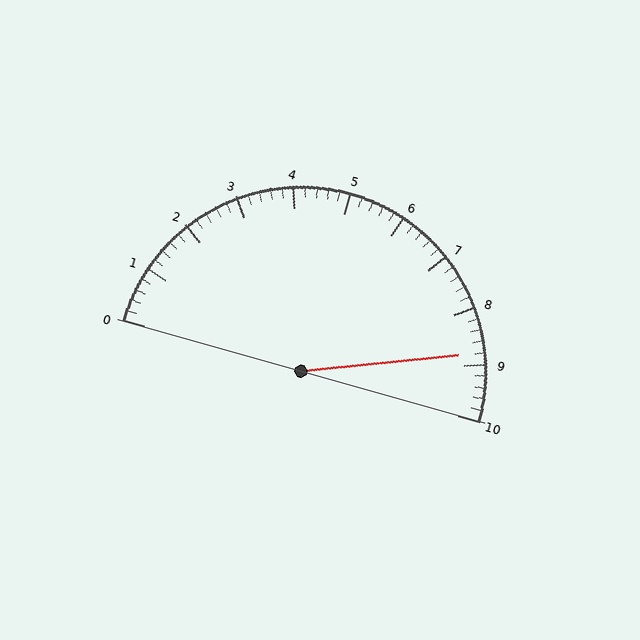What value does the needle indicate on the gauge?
The needle indicates approximately 8.8.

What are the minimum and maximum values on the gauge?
The gauge ranges from 0 to 10.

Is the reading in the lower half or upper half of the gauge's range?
The reading is in the upper half of the range (0 to 10).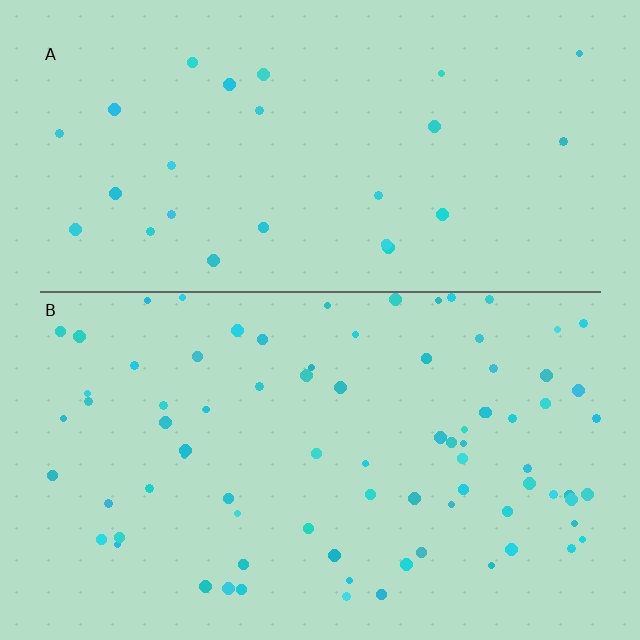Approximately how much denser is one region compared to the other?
Approximately 3.1× — region B over region A.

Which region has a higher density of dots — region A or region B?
B (the bottom).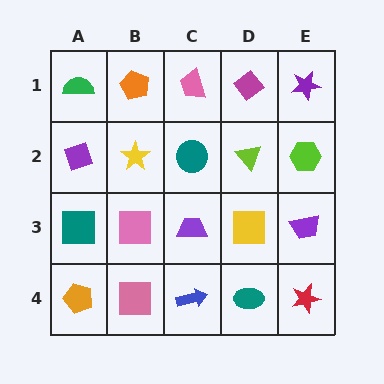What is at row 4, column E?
A red star.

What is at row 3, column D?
A yellow square.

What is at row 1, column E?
A purple star.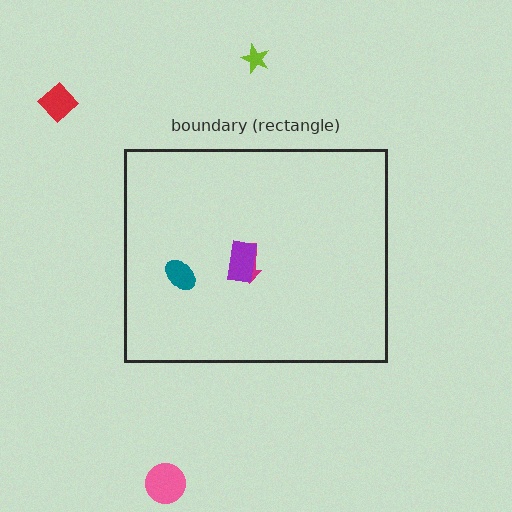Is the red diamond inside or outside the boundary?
Outside.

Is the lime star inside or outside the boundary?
Outside.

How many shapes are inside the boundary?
3 inside, 3 outside.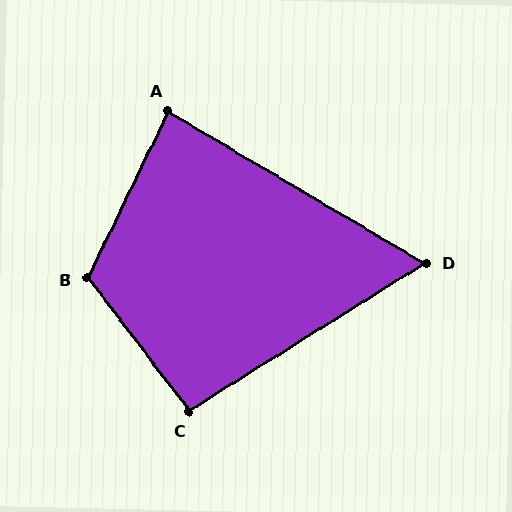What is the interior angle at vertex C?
Approximately 95 degrees (approximately right).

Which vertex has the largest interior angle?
B, at approximately 117 degrees.